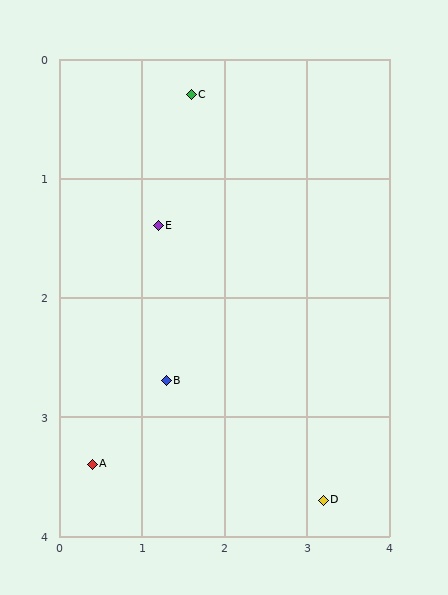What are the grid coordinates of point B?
Point B is at approximately (1.3, 2.7).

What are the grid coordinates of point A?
Point A is at approximately (0.4, 3.4).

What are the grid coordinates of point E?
Point E is at approximately (1.2, 1.4).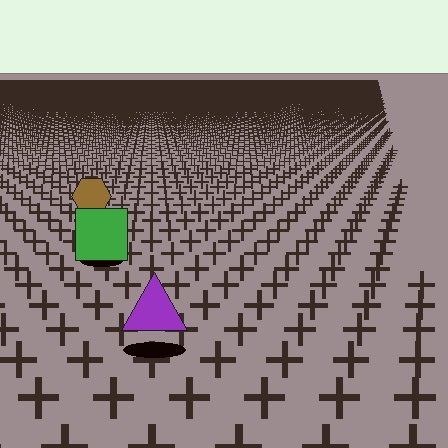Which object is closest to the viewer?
The purple triangle is closest. The texture marks near it are larger and more spread out.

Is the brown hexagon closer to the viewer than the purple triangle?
No. The purple triangle is closer — you can tell from the texture gradient: the ground texture is coarser near it.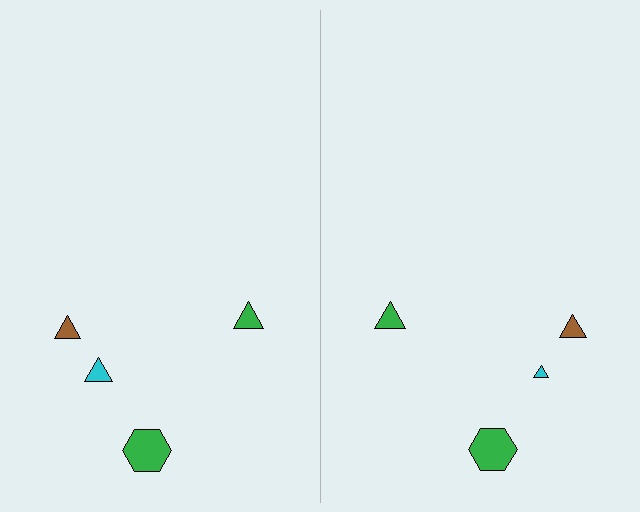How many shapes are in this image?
There are 8 shapes in this image.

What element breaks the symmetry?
The cyan triangle on the right side has a different size than its mirror counterpart.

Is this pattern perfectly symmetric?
No, the pattern is not perfectly symmetric. The cyan triangle on the right side has a different size than its mirror counterpart.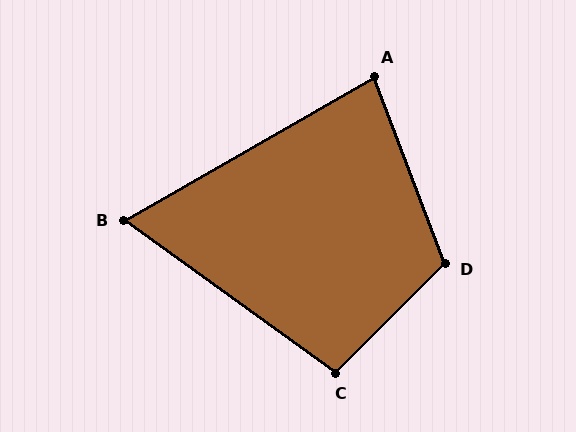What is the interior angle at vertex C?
Approximately 99 degrees (obtuse).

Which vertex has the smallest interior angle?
B, at approximately 66 degrees.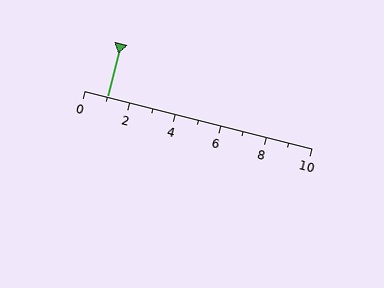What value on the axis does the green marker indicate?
The marker indicates approximately 1.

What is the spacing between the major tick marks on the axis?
The major ticks are spaced 2 apart.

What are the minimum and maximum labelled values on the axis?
The axis runs from 0 to 10.